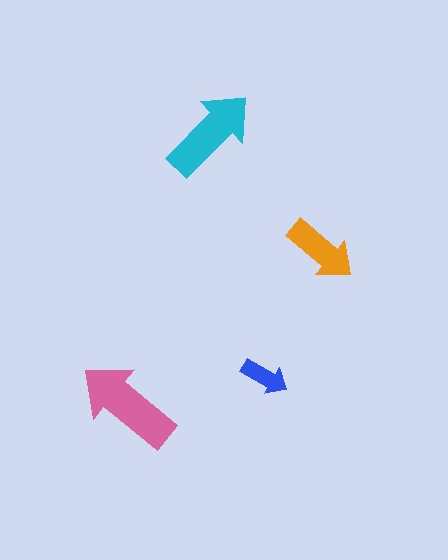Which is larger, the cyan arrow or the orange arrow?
The cyan one.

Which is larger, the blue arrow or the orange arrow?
The orange one.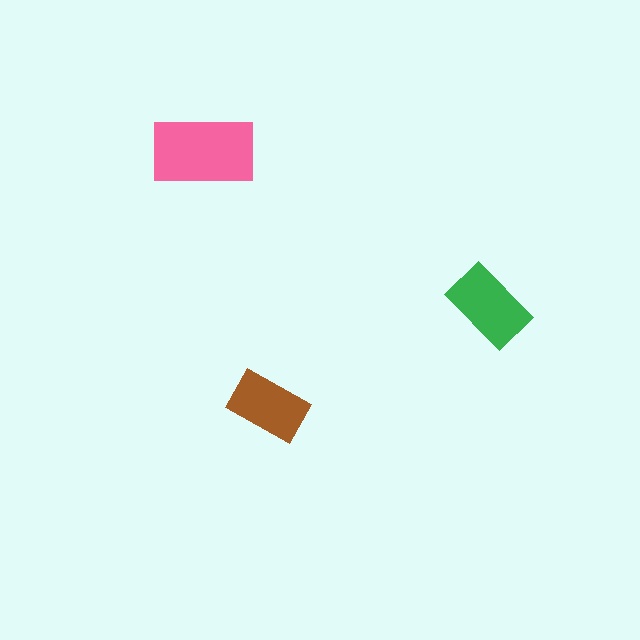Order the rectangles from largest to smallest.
the pink one, the green one, the brown one.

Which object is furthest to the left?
The pink rectangle is leftmost.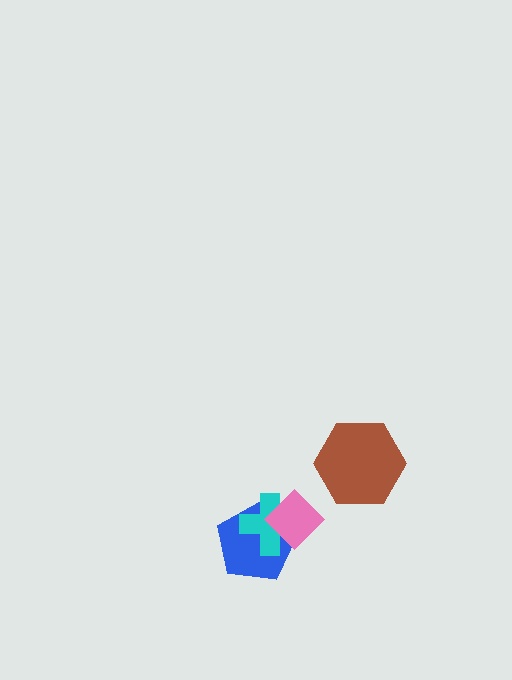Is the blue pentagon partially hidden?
Yes, it is partially covered by another shape.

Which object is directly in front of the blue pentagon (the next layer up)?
The cyan cross is directly in front of the blue pentagon.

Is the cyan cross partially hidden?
Yes, it is partially covered by another shape.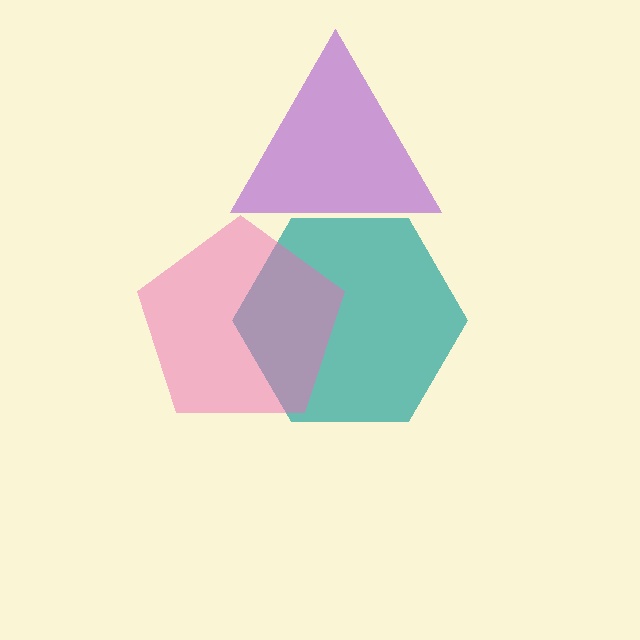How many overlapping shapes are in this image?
There are 3 overlapping shapes in the image.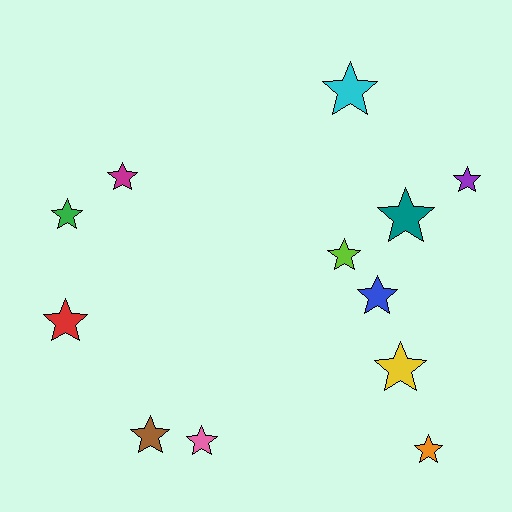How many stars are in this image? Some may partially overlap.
There are 12 stars.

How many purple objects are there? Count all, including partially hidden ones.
There is 1 purple object.